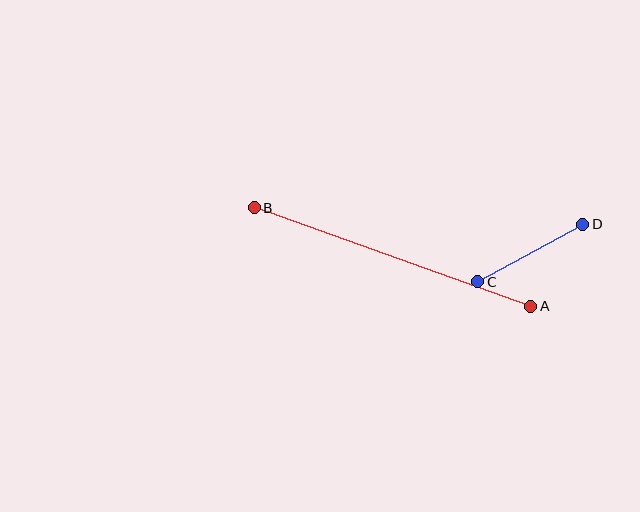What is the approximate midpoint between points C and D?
The midpoint is at approximately (530, 253) pixels.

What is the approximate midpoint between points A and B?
The midpoint is at approximately (393, 257) pixels.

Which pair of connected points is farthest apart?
Points A and B are farthest apart.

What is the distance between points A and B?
The distance is approximately 293 pixels.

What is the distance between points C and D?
The distance is approximately 119 pixels.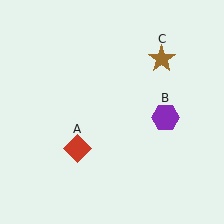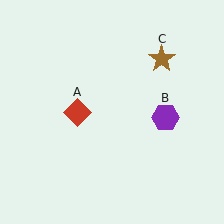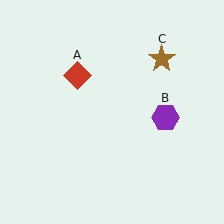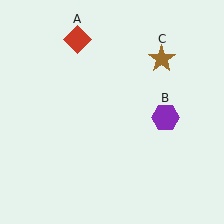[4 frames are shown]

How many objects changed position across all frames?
1 object changed position: red diamond (object A).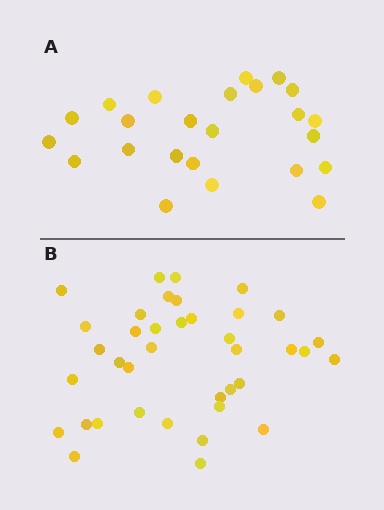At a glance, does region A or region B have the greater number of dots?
Region B (the bottom region) has more dots.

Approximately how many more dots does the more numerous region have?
Region B has approximately 15 more dots than region A.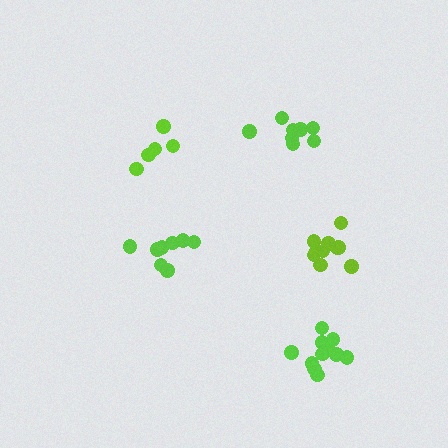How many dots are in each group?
Group 1: 8 dots, Group 2: 8 dots, Group 3: 5 dots, Group 4: 10 dots, Group 5: 11 dots (42 total).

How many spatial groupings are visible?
There are 5 spatial groupings.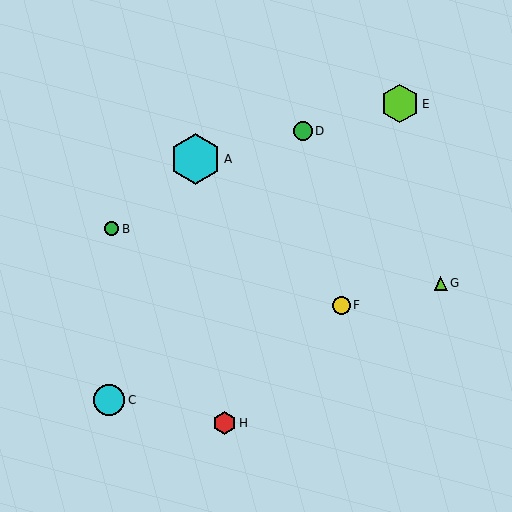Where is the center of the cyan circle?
The center of the cyan circle is at (109, 400).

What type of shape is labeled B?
Shape B is a green circle.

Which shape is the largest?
The cyan hexagon (labeled A) is the largest.